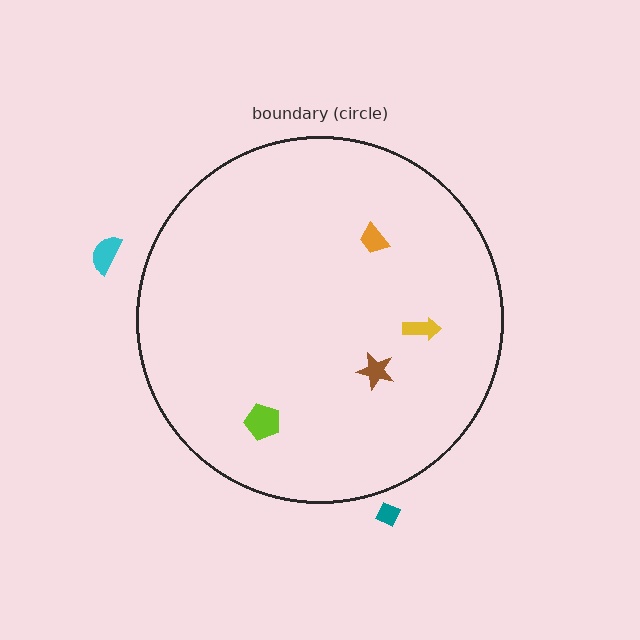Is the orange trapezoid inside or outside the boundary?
Inside.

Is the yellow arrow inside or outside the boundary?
Inside.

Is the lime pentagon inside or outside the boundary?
Inside.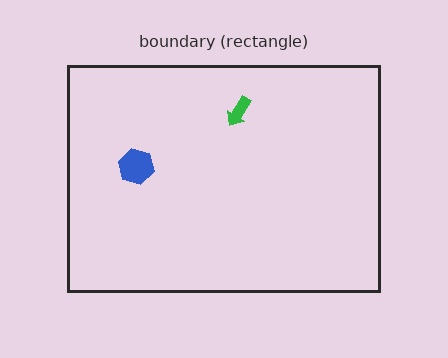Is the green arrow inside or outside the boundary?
Inside.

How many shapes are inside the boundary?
2 inside, 0 outside.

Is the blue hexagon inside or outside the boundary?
Inside.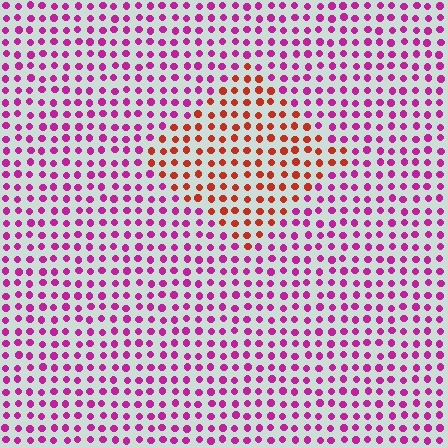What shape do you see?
I see a diamond.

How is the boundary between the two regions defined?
The boundary is defined purely by a slight shift in hue (about 53 degrees). Spacing, size, and orientation are identical on both sides.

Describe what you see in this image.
The image is filled with small magenta elements in a uniform arrangement. A diamond-shaped region is visible where the elements are tinted to a slightly different hue, forming a subtle color boundary.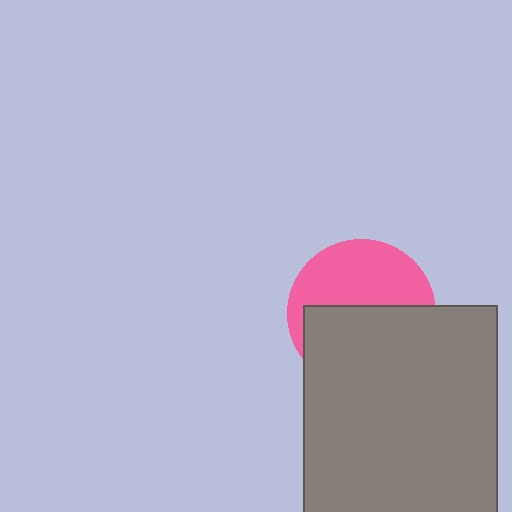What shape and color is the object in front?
The object in front is a gray rectangle.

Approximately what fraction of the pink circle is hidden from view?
Roughly 53% of the pink circle is hidden behind the gray rectangle.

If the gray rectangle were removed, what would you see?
You would see the complete pink circle.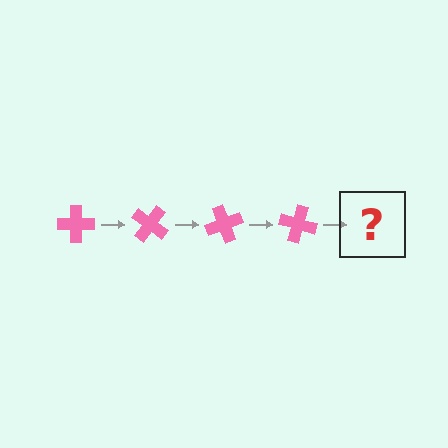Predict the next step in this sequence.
The next step is a pink cross rotated 140 degrees.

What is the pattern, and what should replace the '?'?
The pattern is that the cross rotates 35 degrees each step. The '?' should be a pink cross rotated 140 degrees.